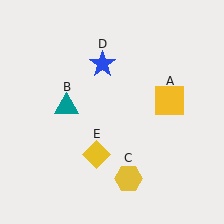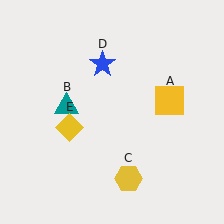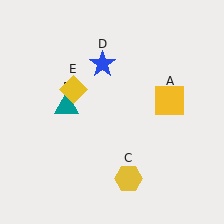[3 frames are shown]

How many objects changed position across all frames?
1 object changed position: yellow diamond (object E).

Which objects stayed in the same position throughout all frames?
Yellow square (object A) and teal triangle (object B) and yellow hexagon (object C) and blue star (object D) remained stationary.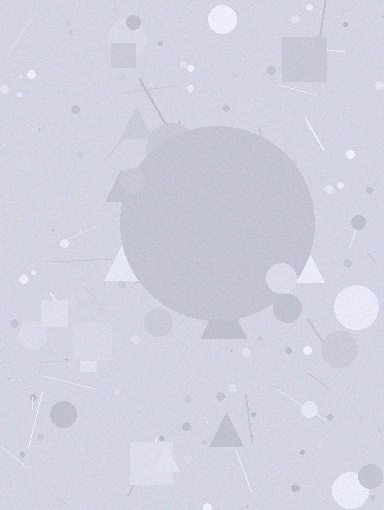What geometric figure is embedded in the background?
A circle is embedded in the background.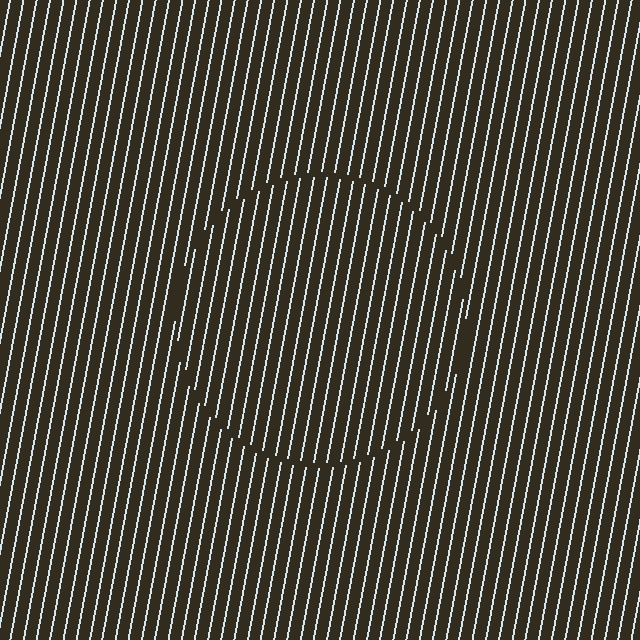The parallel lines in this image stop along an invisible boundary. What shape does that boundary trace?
An illusory circle. The interior of the shape contains the same grating, shifted by half a period — the contour is defined by the phase discontinuity where line-ends from the inner and outer gratings abut.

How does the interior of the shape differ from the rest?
The interior of the shape contains the same grating, shifted by half a period — the contour is defined by the phase discontinuity where line-ends from the inner and outer gratings abut.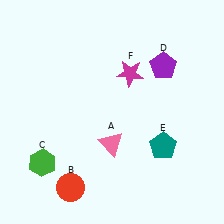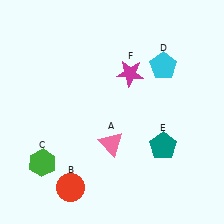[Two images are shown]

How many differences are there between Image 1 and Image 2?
There is 1 difference between the two images.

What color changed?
The pentagon (D) changed from purple in Image 1 to cyan in Image 2.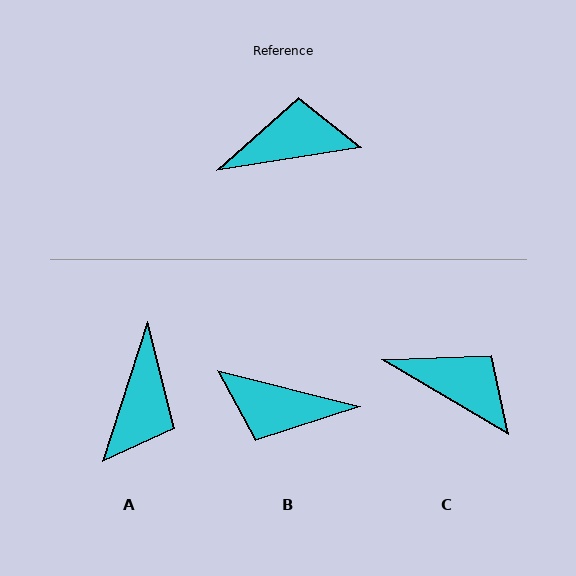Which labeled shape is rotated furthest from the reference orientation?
B, about 157 degrees away.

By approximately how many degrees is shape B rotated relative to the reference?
Approximately 157 degrees counter-clockwise.